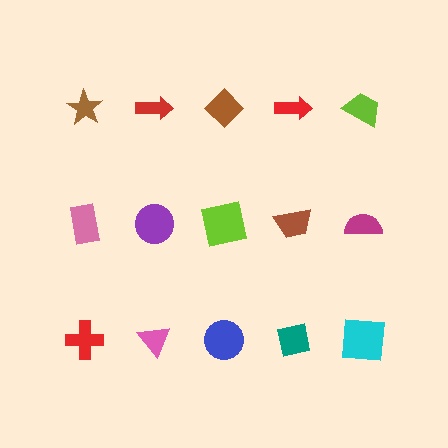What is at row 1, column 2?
A red arrow.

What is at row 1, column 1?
A brown star.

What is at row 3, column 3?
A blue circle.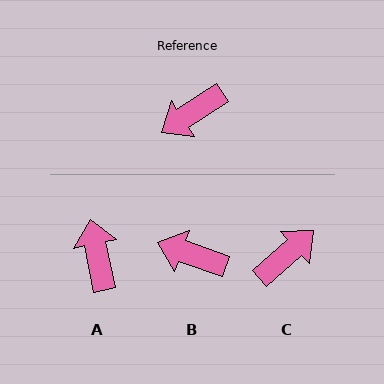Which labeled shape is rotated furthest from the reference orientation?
C, about 172 degrees away.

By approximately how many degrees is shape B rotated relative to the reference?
Approximately 53 degrees clockwise.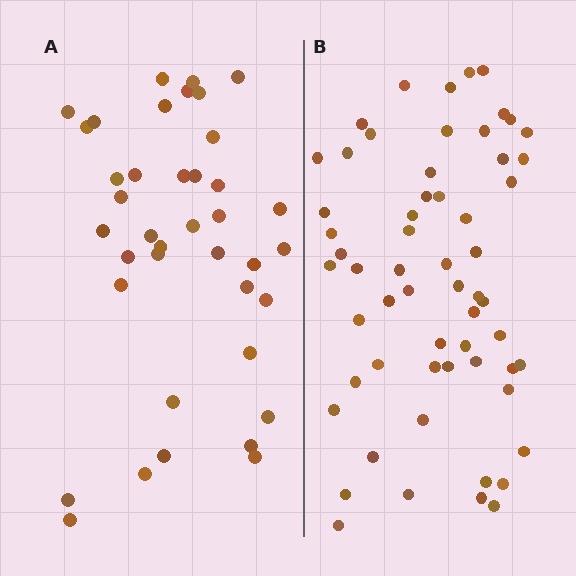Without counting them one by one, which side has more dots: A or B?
Region B (the right region) has more dots.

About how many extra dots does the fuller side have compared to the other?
Region B has approximately 20 more dots than region A.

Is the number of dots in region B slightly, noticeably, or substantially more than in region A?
Region B has substantially more. The ratio is roughly 1.5 to 1.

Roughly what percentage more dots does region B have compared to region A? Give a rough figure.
About 50% more.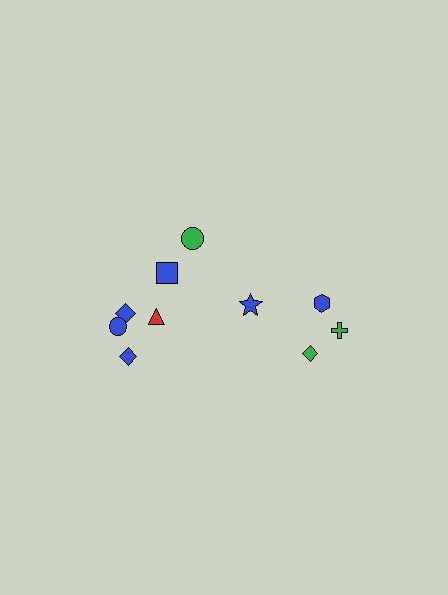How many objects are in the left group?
There are 6 objects.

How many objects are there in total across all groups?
There are 10 objects.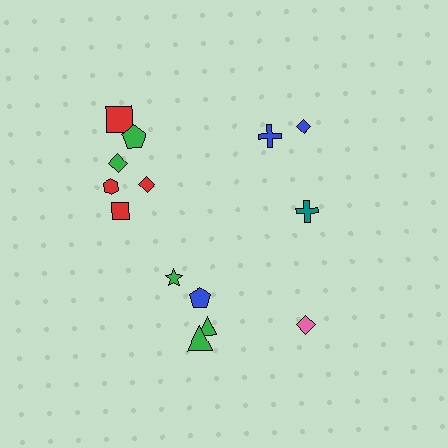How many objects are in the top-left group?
There are 6 objects.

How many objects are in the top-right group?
There are 3 objects.